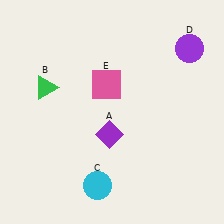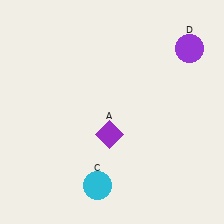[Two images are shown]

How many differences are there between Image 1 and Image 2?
There are 2 differences between the two images.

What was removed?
The green triangle (B), the pink square (E) were removed in Image 2.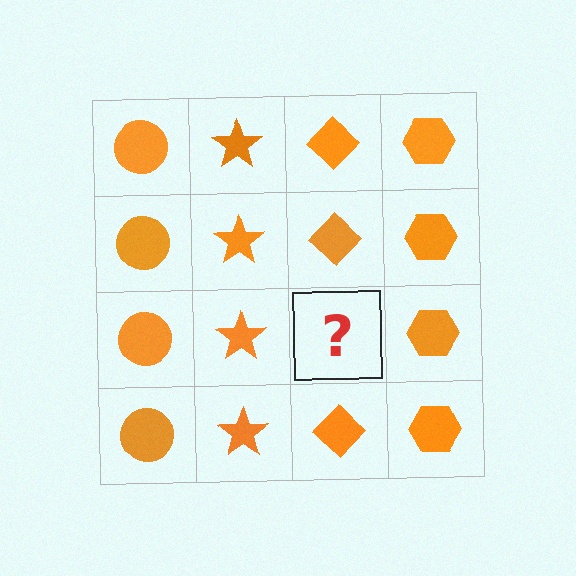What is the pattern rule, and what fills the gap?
The rule is that each column has a consistent shape. The gap should be filled with an orange diamond.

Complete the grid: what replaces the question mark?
The question mark should be replaced with an orange diamond.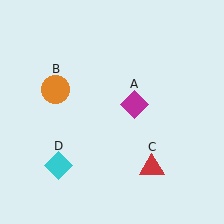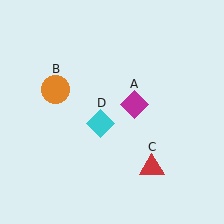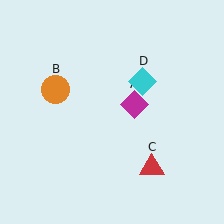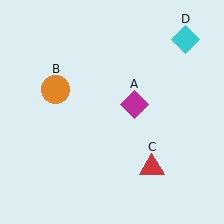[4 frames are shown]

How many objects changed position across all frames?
1 object changed position: cyan diamond (object D).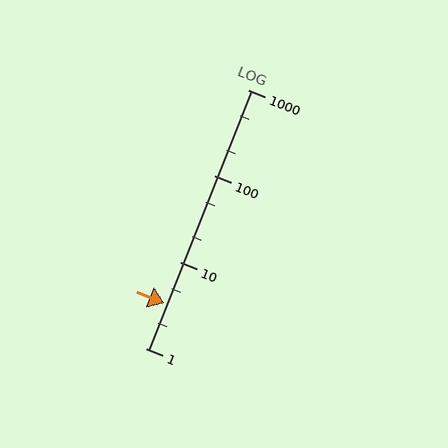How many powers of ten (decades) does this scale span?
The scale spans 3 decades, from 1 to 1000.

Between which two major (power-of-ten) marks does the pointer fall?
The pointer is between 1 and 10.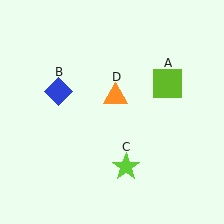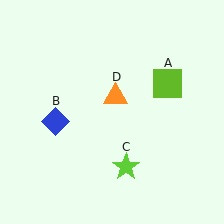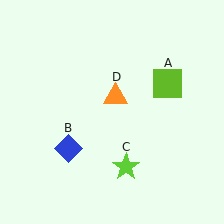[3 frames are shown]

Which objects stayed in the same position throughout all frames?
Lime square (object A) and lime star (object C) and orange triangle (object D) remained stationary.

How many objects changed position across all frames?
1 object changed position: blue diamond (object B).